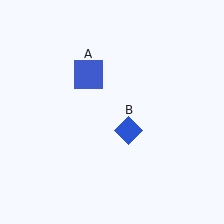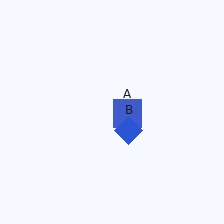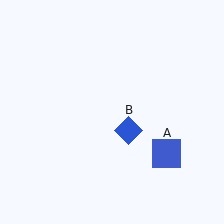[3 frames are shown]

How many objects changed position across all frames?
1 object changed position: blue square (object A).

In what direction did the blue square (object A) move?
The blue square (object A) moved down and to the right.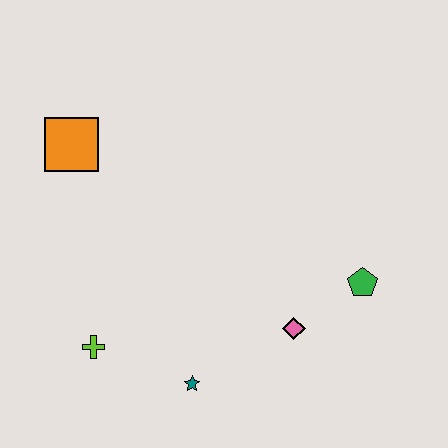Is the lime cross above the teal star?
Yes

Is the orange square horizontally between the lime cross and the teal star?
No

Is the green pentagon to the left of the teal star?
No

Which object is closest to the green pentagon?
The pink diamond is closest to the green pentagon.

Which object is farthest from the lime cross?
The green pentagon is farthest from the lime cross.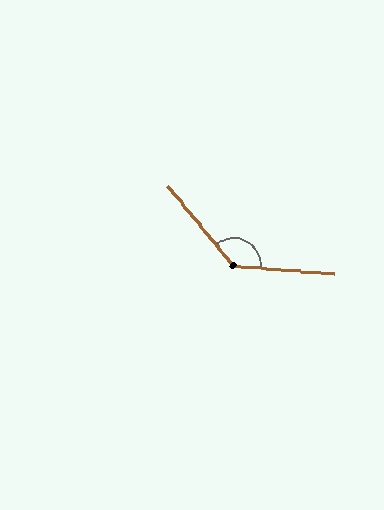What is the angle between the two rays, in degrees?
Approximately 134 degrees.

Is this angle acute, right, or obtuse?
It is obtuse.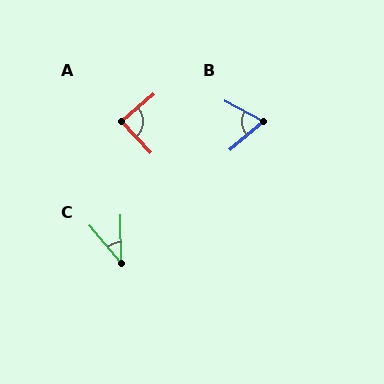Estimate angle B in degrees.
Approximately 69 degrees.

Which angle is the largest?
A, at approximately 87 degrees.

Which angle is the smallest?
C, at approximately 39 degrees.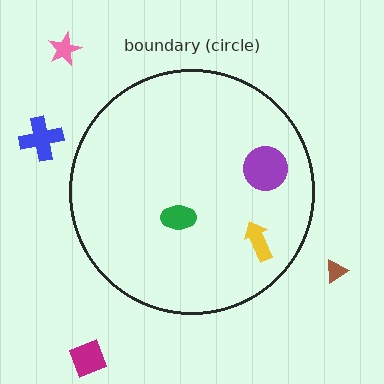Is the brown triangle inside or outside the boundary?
Outside.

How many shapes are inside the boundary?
3 inside, 4 outside.